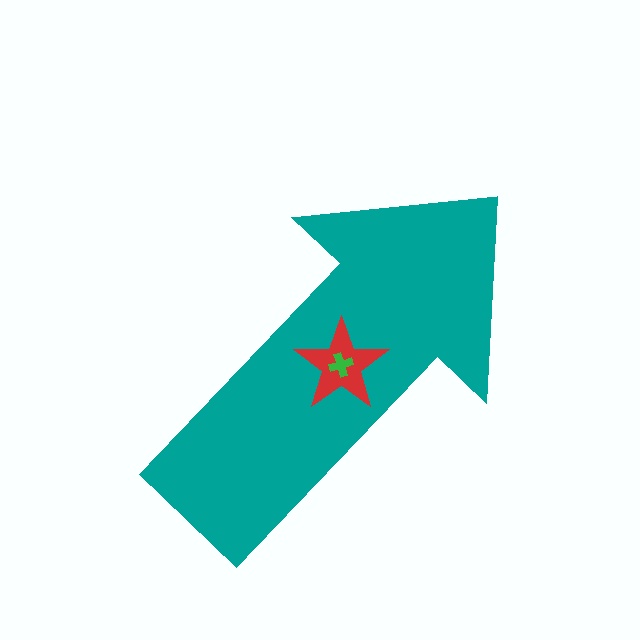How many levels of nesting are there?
3.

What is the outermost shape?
The teal arrow.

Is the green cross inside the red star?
Yes.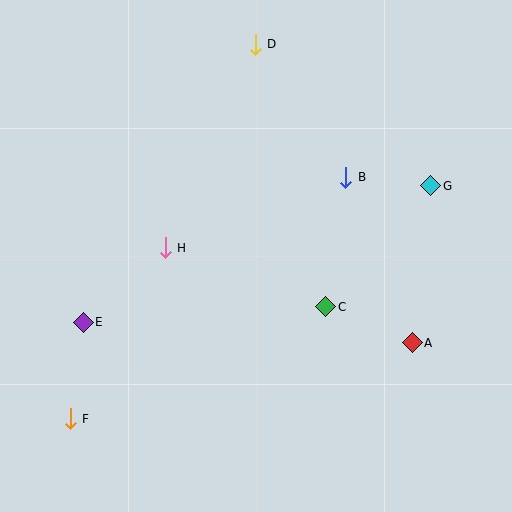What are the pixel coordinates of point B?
Point B is at (346, 177).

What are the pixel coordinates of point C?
Point C is at (326, 307).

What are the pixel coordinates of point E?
Point E is at (83, 322).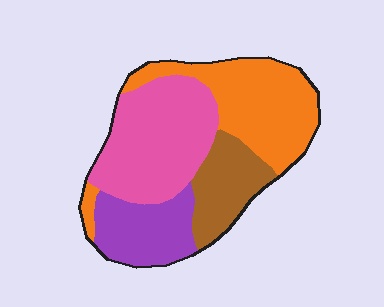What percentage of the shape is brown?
Brown covers 16% of the shape.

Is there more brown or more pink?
Pink.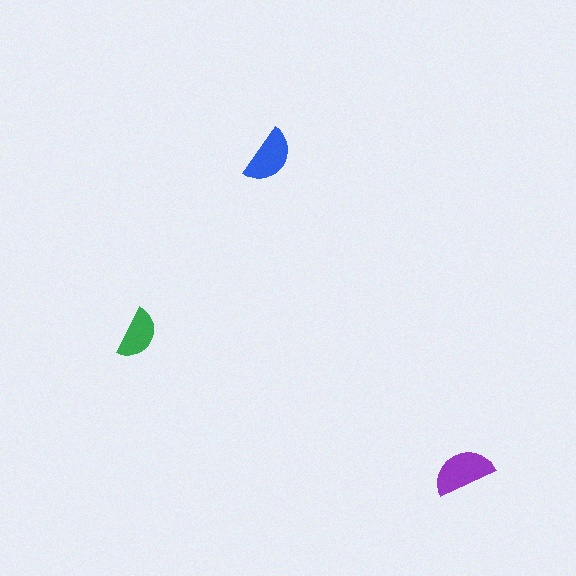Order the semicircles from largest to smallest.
the purple one, the blue one, the green one.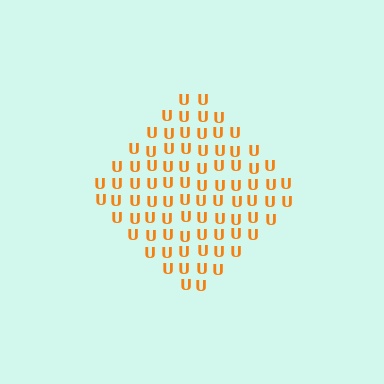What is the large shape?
The large shape is a diamond.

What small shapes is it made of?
It is made of small letter U's.